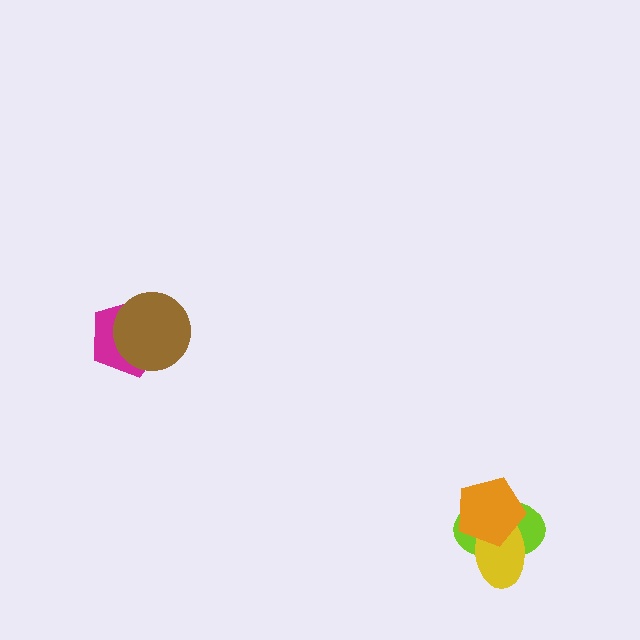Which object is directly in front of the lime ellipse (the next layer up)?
The yellow ellipse is directly in front of the lime ellipse.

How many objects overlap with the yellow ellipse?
2 objects overlap with the yellow ellipse.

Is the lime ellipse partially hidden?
Yes, it is partially covered by another shape.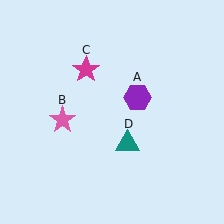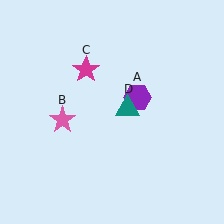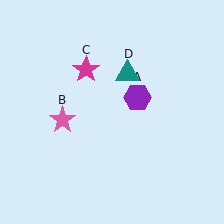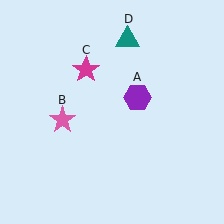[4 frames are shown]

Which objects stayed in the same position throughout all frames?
Purple hexagon (object A) and pink star (object B) and magenta star (object C) remained stationary.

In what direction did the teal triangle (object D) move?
The teal triangle (object D) moved up.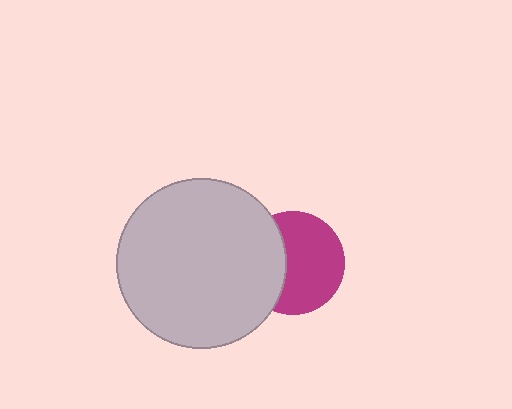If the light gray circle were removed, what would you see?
You would see the complete magenta circle.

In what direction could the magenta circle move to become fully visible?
The magenta circle could move right. That would shift it out from behind the light gray circle entirely.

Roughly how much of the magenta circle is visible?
About half of it is visible (roughly 63%).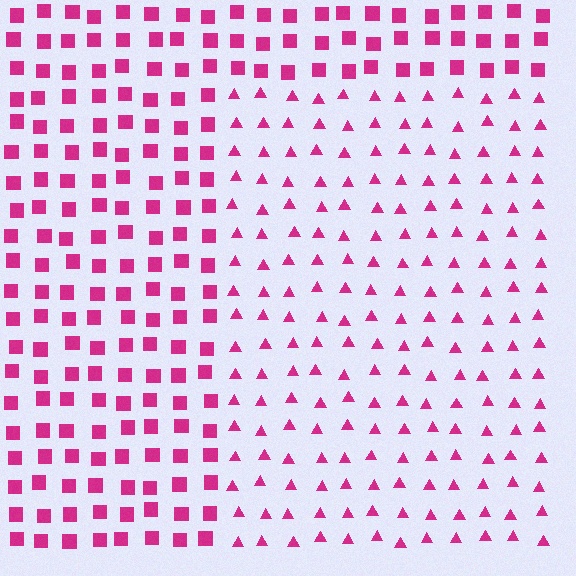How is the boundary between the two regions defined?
The boundary is defined by a change in element shape: triangles inside vs. squares outside. All elements share the same color and spacing.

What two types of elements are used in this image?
The image uses triangles inside the rectangle region and squares outside it.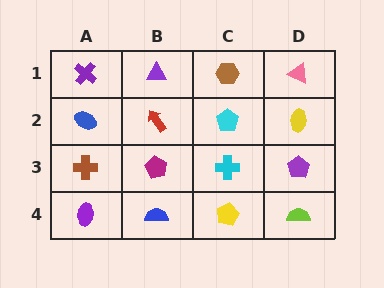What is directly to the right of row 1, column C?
A pink triangle.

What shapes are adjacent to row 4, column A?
A brown cross (row 3, column A), a blue semicircle (row 4, column B).